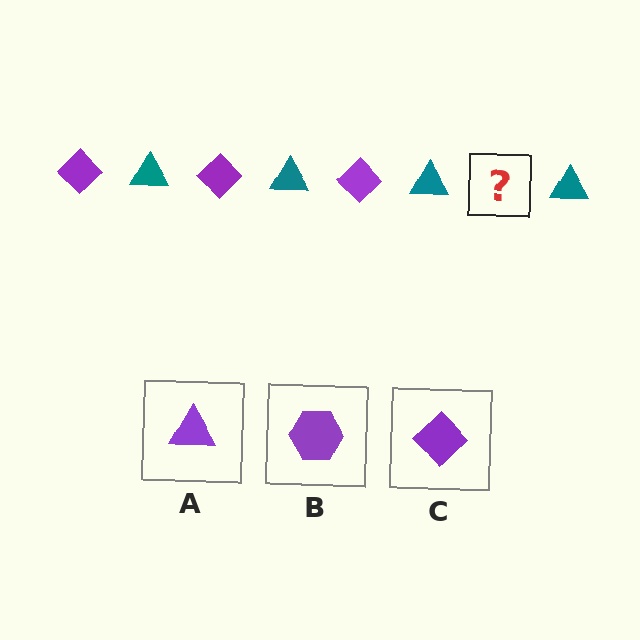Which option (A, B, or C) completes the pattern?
C.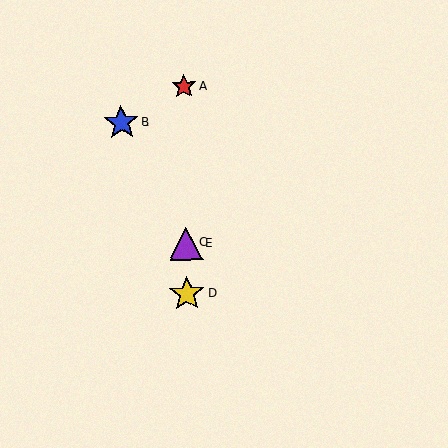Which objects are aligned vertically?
Objects A, C, D, E are aligned vertically.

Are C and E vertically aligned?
Yes, both are at x≈186.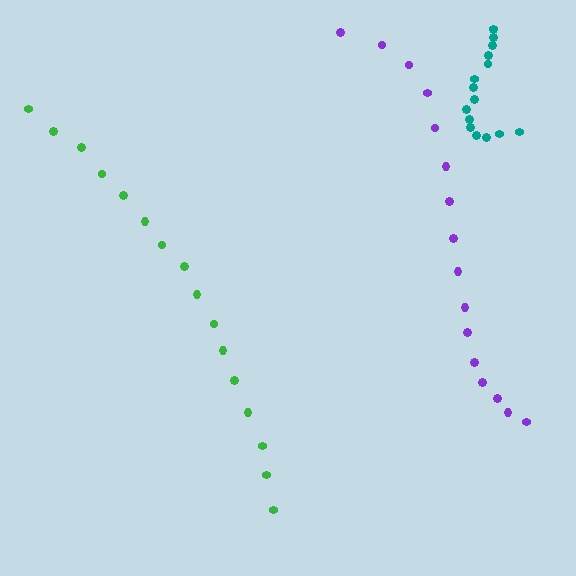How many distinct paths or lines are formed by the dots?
There are 3 distinct paths.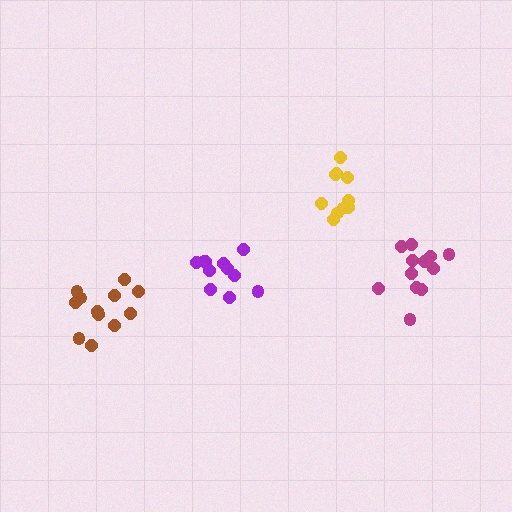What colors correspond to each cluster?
The clusters are colored: yellow, brown, magenta, purple.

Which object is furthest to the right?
The magenta cluster is rightmost.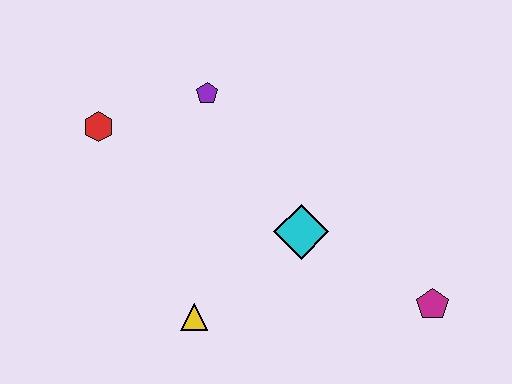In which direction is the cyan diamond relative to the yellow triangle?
The cyan diamond is to the right of the yellow triangle.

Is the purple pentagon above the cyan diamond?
Yes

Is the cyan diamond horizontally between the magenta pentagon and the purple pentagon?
Yes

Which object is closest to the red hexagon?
The purple pentagon is closest to the red hexagon.